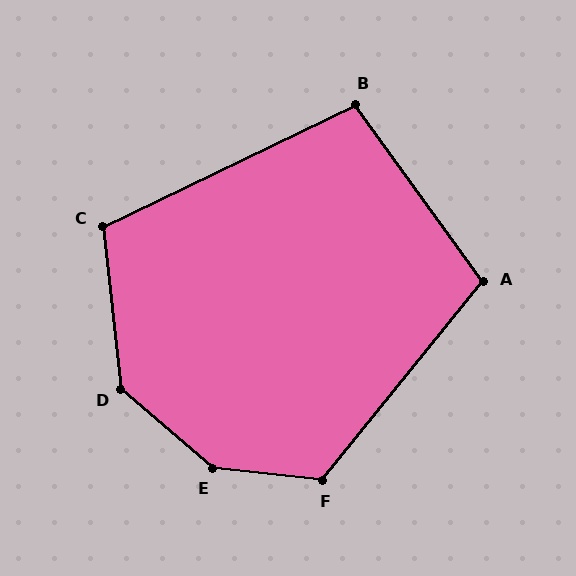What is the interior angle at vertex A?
Approximately 105 degrees (obtuse).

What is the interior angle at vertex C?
Approximately 109 degrees (obtuse).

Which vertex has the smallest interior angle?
B, at approximately 100 degrees.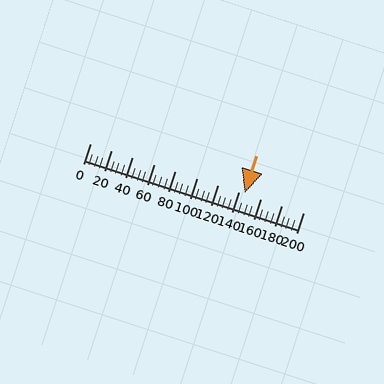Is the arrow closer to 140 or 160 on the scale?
The arrow is closer to 140.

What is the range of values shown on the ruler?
The ruler shows values from 0 to 200.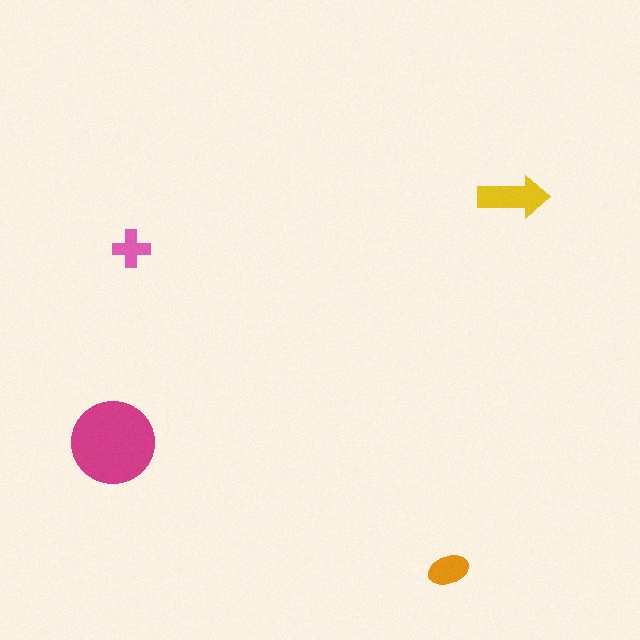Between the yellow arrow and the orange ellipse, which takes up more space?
The yellow arrow.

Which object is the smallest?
The pink cross.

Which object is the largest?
The magenta circle.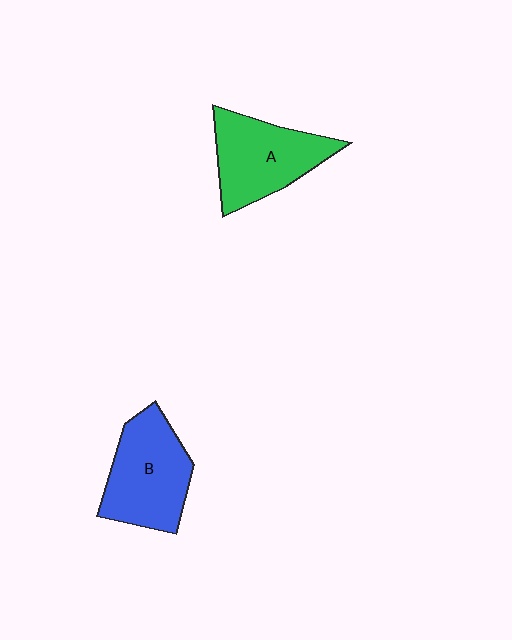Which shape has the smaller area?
Shape A (green).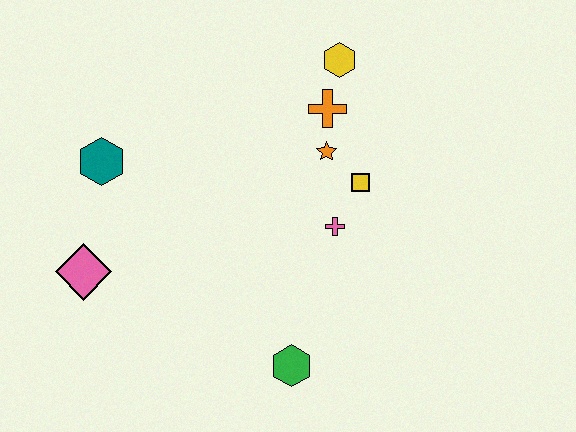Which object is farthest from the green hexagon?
The yellow hexagon is farthest from the green hexagon.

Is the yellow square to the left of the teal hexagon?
No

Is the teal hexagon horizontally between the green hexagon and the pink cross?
No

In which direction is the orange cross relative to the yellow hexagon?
The orange cross is below the yellow hexagon.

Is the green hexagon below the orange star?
Yes